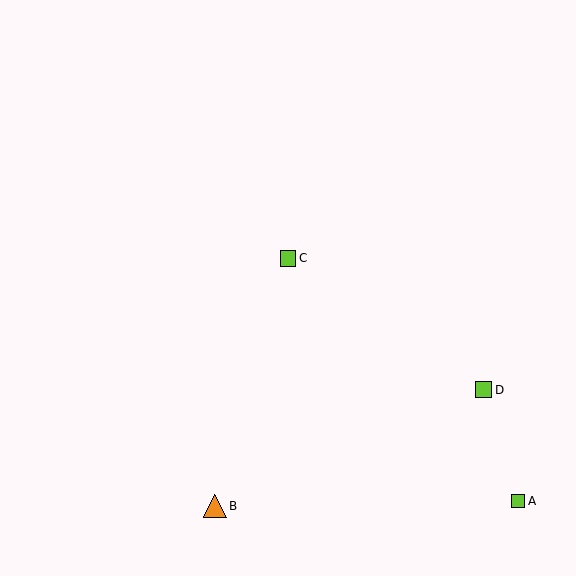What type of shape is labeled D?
Shape D is a lime square.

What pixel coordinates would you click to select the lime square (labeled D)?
Click at (483, 390) to select the lime square D.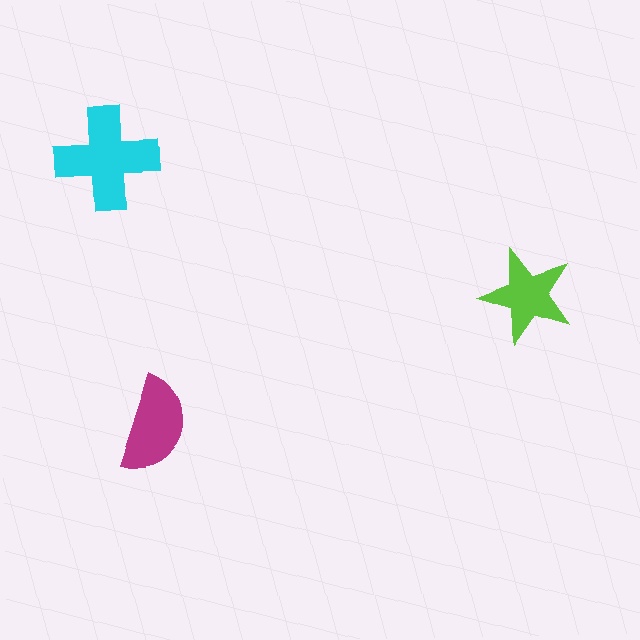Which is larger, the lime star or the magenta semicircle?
The magenta semicircle.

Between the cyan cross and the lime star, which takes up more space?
The cyan cross.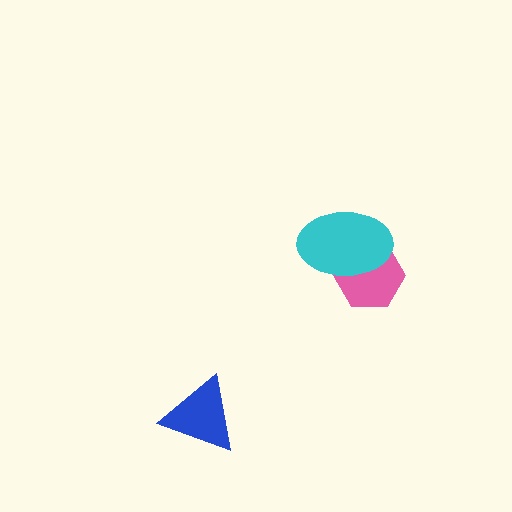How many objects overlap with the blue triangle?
0 objects overlap with the blue triangle.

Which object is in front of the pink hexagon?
The cyan ellipse is in front of the pink hexagon.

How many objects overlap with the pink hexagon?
1 object overlaps with the pink hexagon.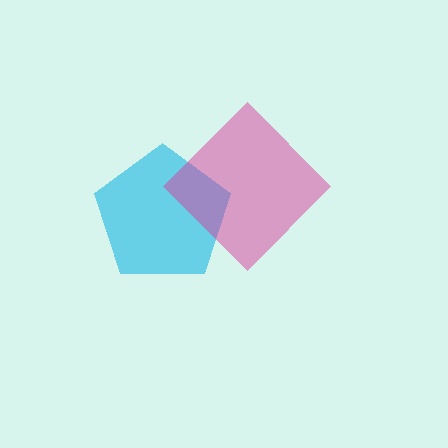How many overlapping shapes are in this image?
There are 2 overlapping shapes in the image.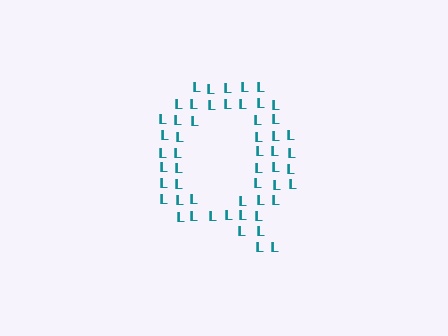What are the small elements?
The small elements are letter L's.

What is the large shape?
The large shape is the letter Q.